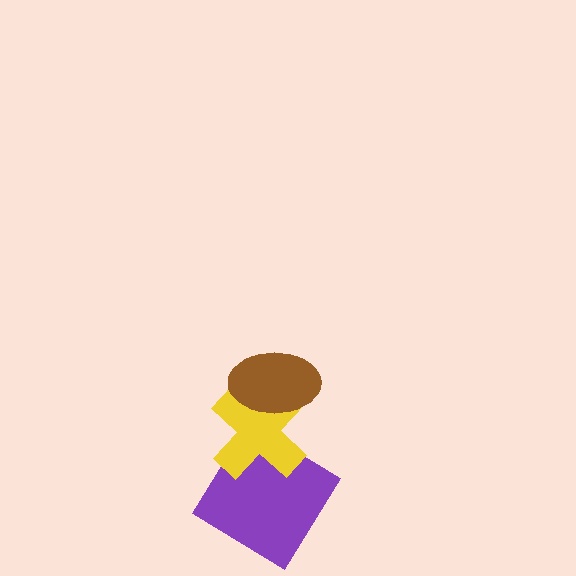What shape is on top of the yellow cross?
The brown ellipse is on top of the yellow cross.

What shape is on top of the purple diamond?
The yellow cross is on top of the purple diamond.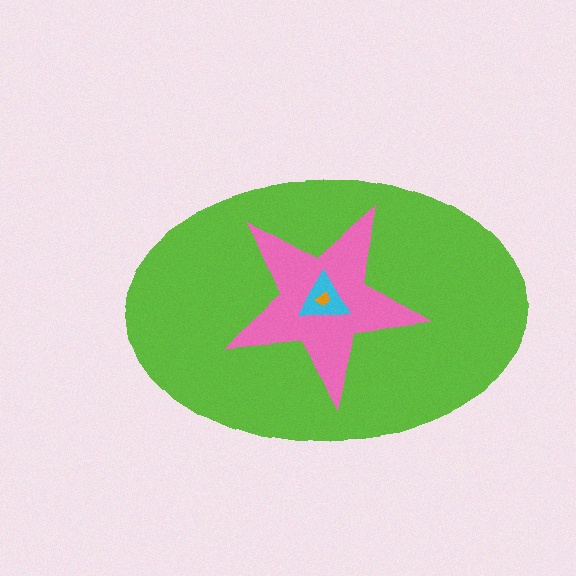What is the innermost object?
The orange trapezoid.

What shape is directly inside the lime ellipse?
The pink star.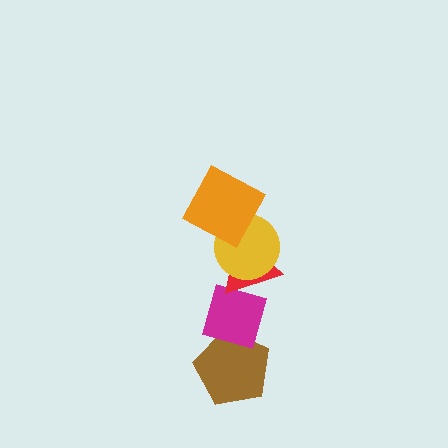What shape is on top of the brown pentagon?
The magenta diamond is on top of the brown pentagon.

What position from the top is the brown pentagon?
The brown pentagon is 5th from the top.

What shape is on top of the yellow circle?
The orange square is on top of the yellow circle.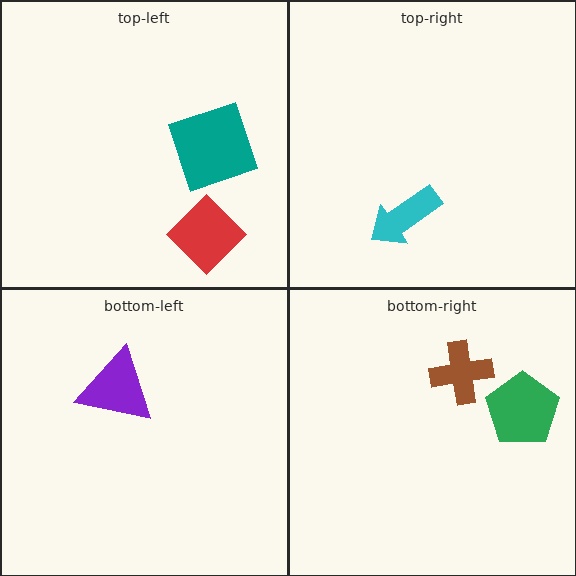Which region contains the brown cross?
The bottom-right region.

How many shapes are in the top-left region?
2.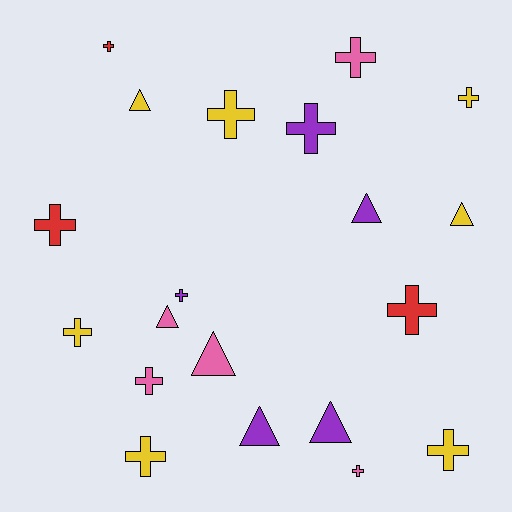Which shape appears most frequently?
Cross, with 13 objects.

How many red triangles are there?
There are no red triangles.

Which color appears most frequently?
Yellow, with 7 objects.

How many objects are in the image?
There are 20 objects.